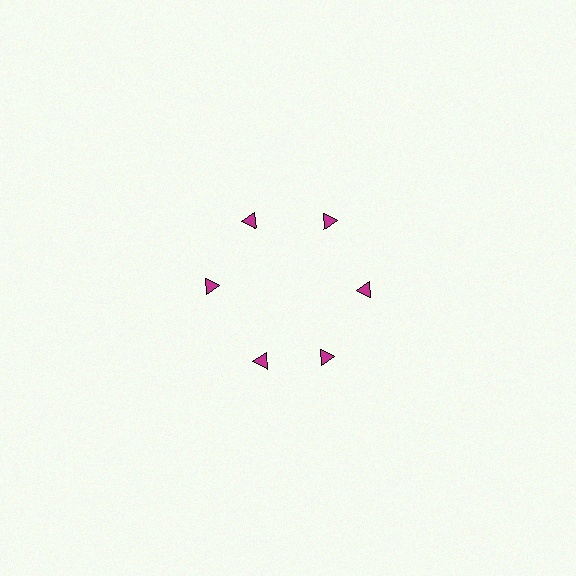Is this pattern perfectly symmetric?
No. The 6 magenta triangles are arranged in a ring, but one element near the 7 o'clock position is rotated out of alignment along the ring, breaking the 6-fold rotational symmetry.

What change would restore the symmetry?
The symmetry would be restored by rotating it back into even spacing with its neighbors so that all 6 triangles sit at equal angles and equal distance from the center.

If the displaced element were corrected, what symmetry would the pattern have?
It would have 6-fold rotational symmetry — the pattern would map onto itself every 60 degrees.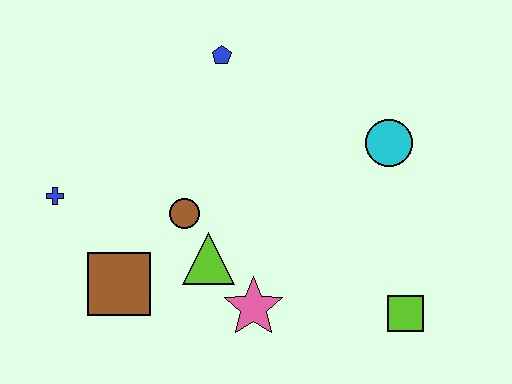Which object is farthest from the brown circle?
The lime square is farthest from the brown circle.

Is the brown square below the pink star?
No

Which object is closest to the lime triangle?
The brown circle is closest to the lime triangle.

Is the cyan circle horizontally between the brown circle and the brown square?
No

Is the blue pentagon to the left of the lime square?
Yes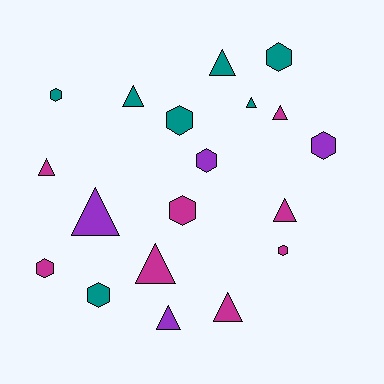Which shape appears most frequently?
Triangle, with 10 objects.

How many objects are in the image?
There are 19 objects.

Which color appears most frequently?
Magenta, with 8 objects.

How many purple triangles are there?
There are 2 purple triangles.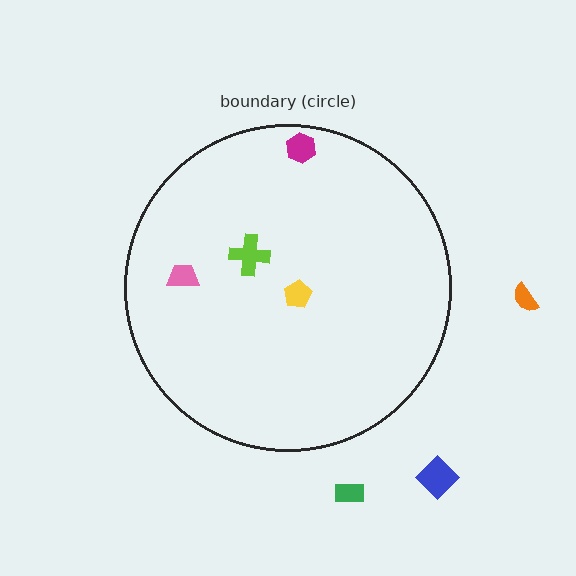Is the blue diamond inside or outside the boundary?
Outside.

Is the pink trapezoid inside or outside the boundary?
Inside.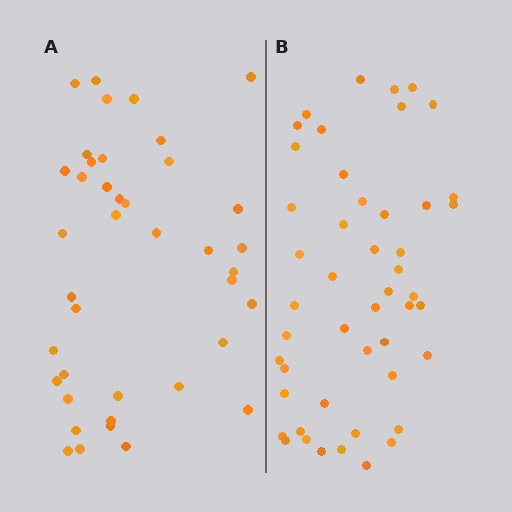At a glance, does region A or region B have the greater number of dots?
Region B (the right region) has more dots.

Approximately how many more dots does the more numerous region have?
Region B has roughly 8 or so more dots than region A.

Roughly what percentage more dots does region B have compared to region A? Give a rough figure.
About 20% more.